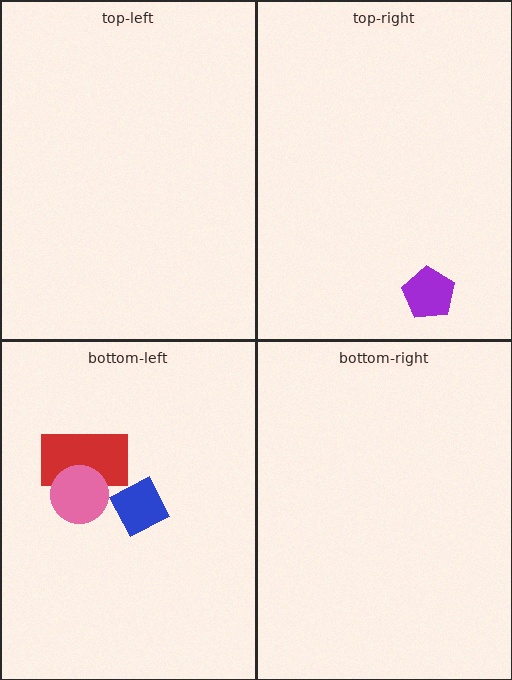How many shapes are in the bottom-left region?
3.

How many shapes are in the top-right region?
1.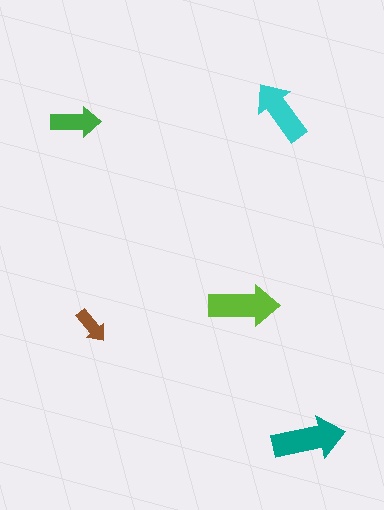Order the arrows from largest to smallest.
the teal one, the lime one, the cyan one, the green one, the brown one.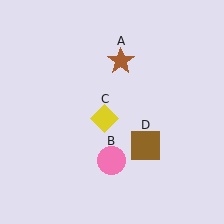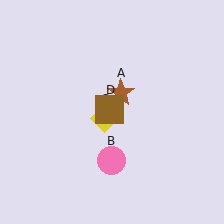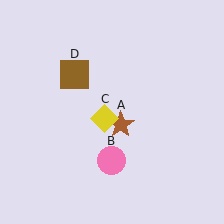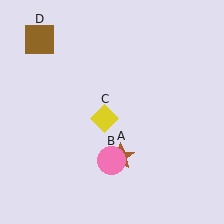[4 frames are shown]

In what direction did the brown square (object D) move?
The brown square (object D) moved up and to the left.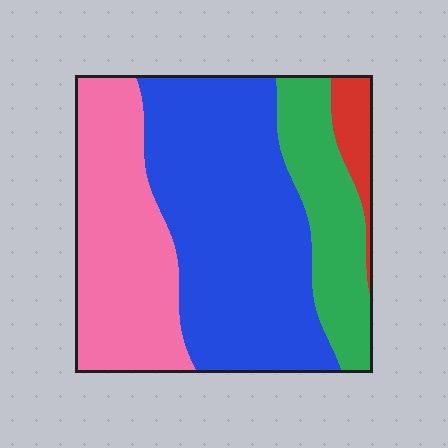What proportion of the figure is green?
Green covers 18% of the figure.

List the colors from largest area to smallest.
From largest to smallest: blue, pink, green, red.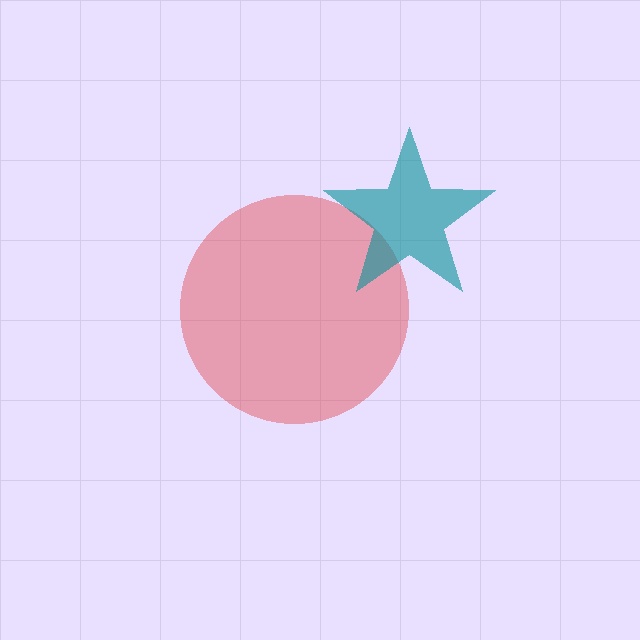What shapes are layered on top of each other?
The layered shapes are: a red circle, a teal star.